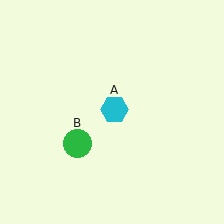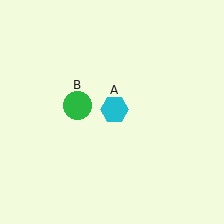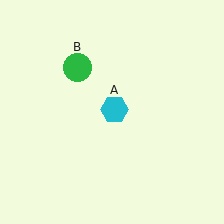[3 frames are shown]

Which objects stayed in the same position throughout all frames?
Cyan hexagon (object A) remained stationary.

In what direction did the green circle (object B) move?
The green circle (object B) moved up.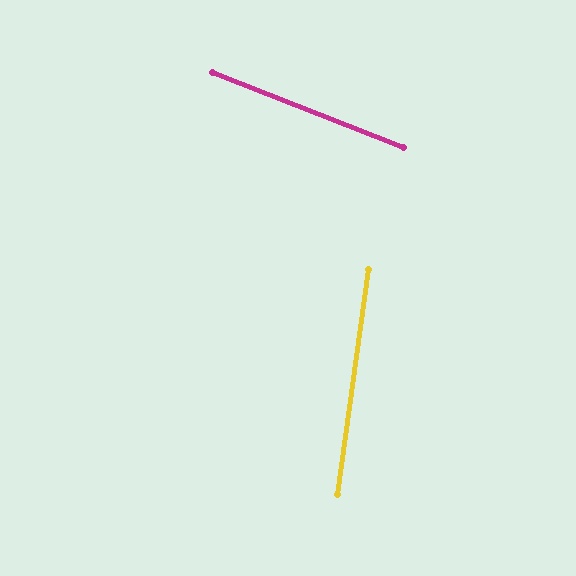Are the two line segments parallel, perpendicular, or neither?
Neither parallel nor perpendicular — they differ by about 76°.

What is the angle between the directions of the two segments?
Approximately 76 degrees.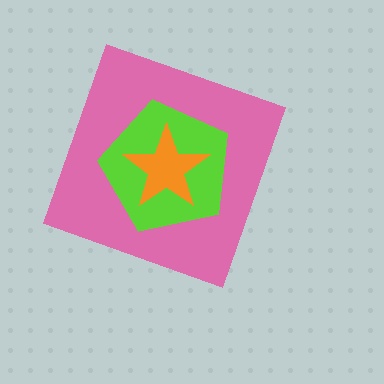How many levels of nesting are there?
3.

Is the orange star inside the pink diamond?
Yes.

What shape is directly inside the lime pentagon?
The orange star.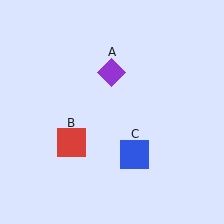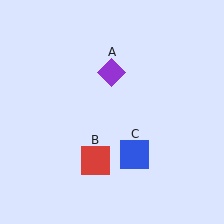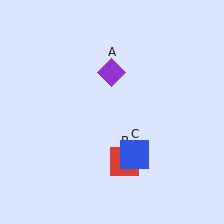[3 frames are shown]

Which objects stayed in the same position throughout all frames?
Purple diamond (object A) and blue square (object C) remained stationary.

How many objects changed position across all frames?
1 object changed position: red square (object B).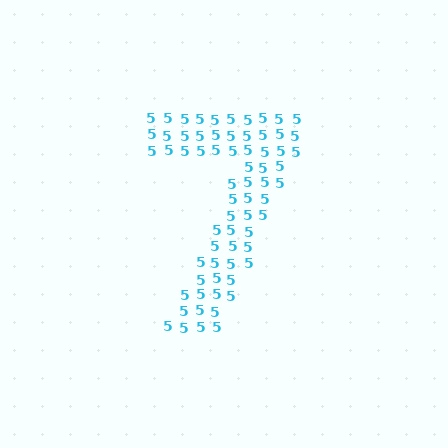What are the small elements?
The small elements are digit 5's.